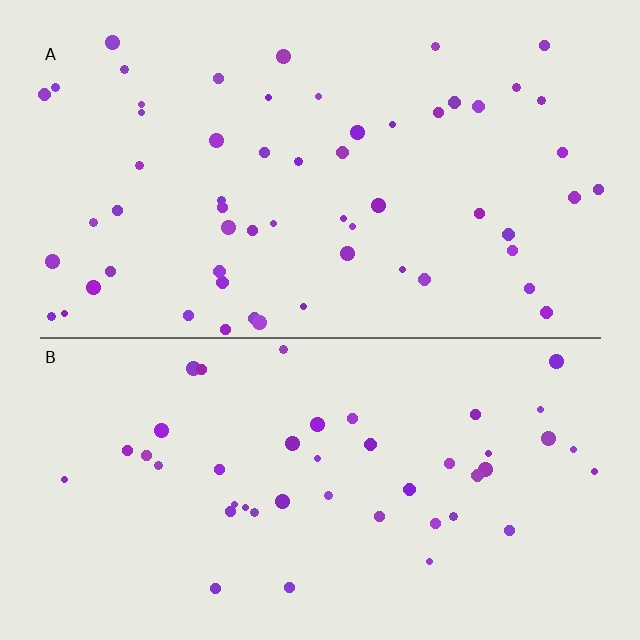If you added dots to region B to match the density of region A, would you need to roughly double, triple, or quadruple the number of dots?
Approximately double.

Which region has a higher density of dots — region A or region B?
A (the top).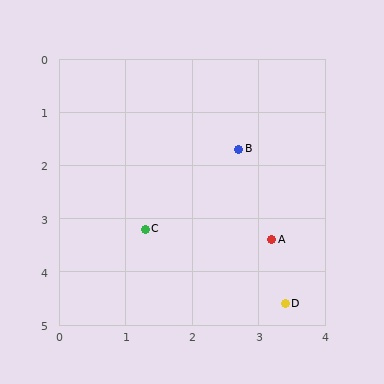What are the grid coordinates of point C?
Point C is at approximately (1.3, 3.2).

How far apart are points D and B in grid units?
Points D and B are about 3.0 grid units apart.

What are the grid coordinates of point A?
Point A is at approximately (3.2, 3.4).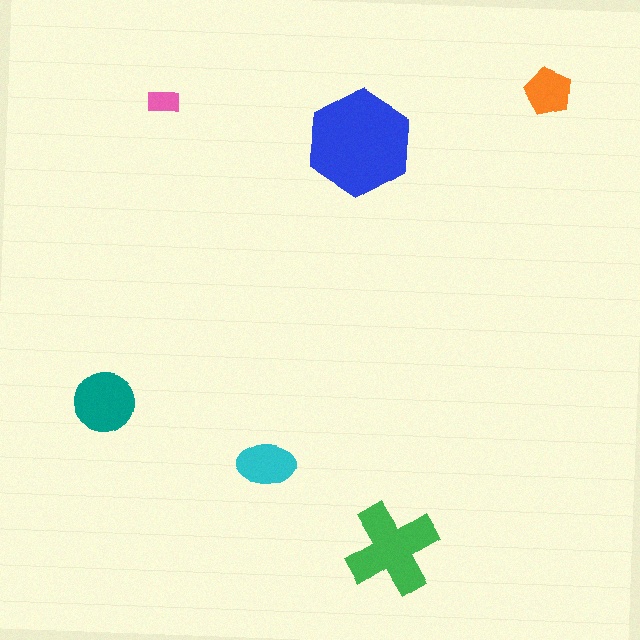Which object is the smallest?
The pink rectangle.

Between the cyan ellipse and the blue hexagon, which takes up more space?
The blue hexagon.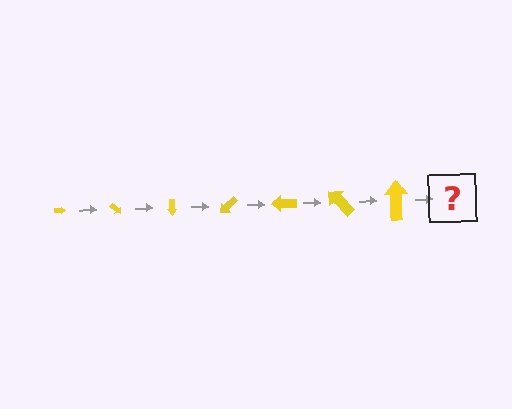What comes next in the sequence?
The next element should be an arrow, larger than the previous one and rotated 315 degrees from the start.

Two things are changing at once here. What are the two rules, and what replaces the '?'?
The two rules are that the arrow grows larger each step and it rotates 45 degrees each step. The '?' should be an arrow, larger than the previous one and rotated 315 degrees from the start.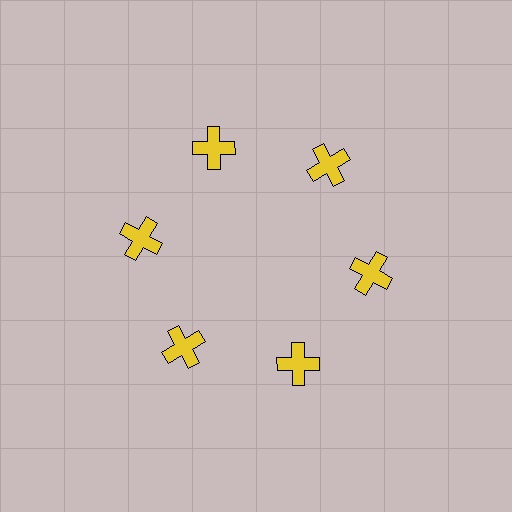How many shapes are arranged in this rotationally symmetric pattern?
There are 6 shapes, arranged in 6 groups of 1.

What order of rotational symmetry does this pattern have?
This pattern has 6-fold rotational symmetry.